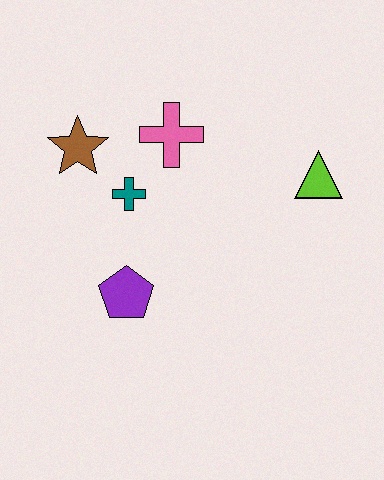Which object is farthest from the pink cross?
The purple pentagon is farthest from the pink cross.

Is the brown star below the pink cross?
Yes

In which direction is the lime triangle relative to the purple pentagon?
The lime triangle is to the right of the purple pentagon.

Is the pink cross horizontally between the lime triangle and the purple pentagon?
Yes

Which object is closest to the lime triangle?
The pink cross is closest to the lime triangle.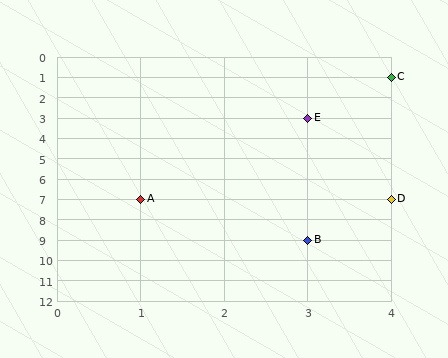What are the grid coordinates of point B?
Point B is at grid coordinates (3, 9).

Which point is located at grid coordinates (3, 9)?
Point B is at (3, 9).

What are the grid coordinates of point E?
Point E is at grid coordinates (3, 3).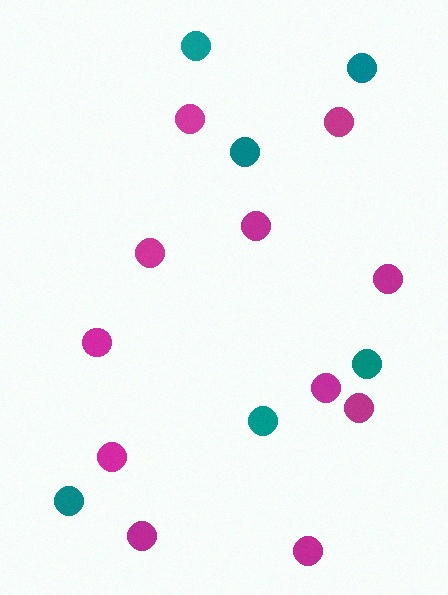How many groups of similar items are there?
There are 2 groups: one group of magenta circles (11) and one group of teal circles (6).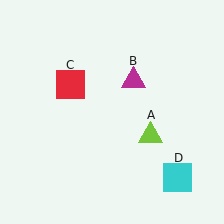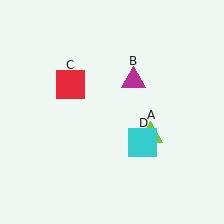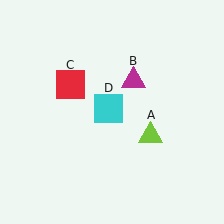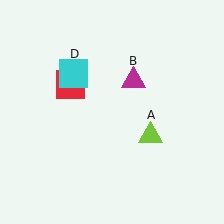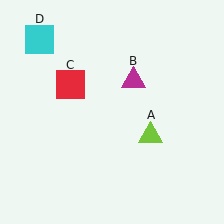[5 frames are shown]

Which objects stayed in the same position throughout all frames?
Lime triangle (object A) and magenta triangle (object B) and red square (object C) remained stationary.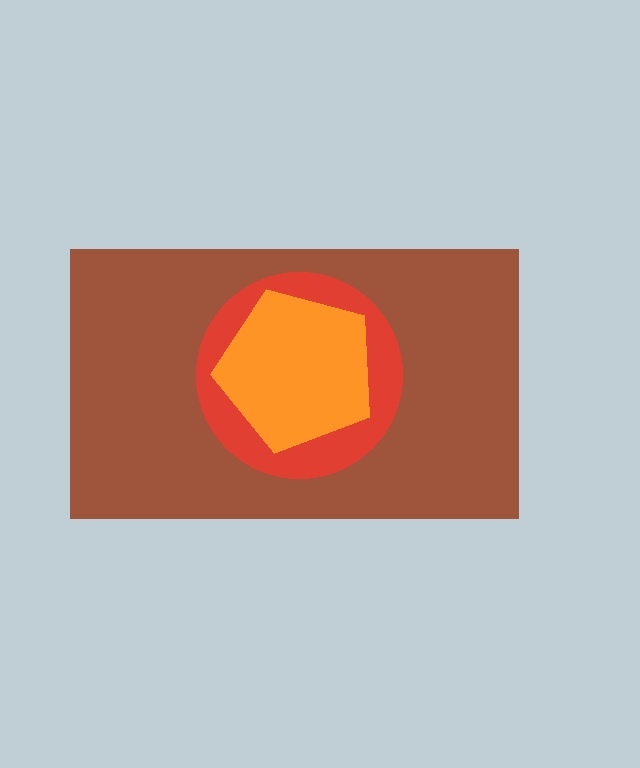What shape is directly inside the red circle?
The orange pentagon.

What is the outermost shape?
The brown rectangle.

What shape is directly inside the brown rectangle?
The red circle.